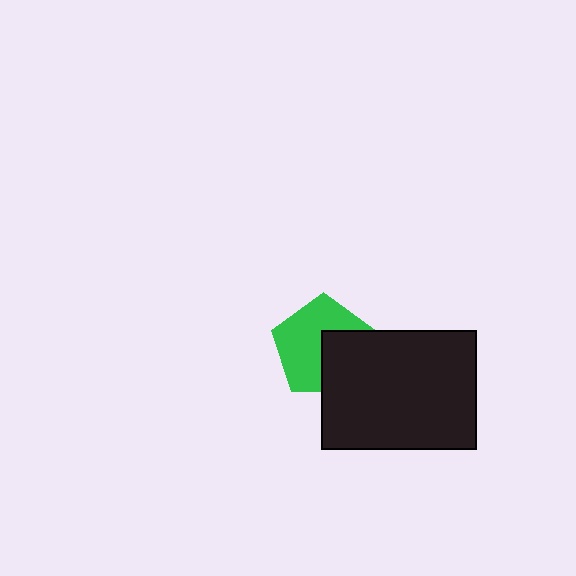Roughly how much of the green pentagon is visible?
About half of it is visible (roughly 62%).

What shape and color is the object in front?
The object in front is a black rectangle.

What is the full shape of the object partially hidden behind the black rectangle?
The partially hidden object is a green pentagon.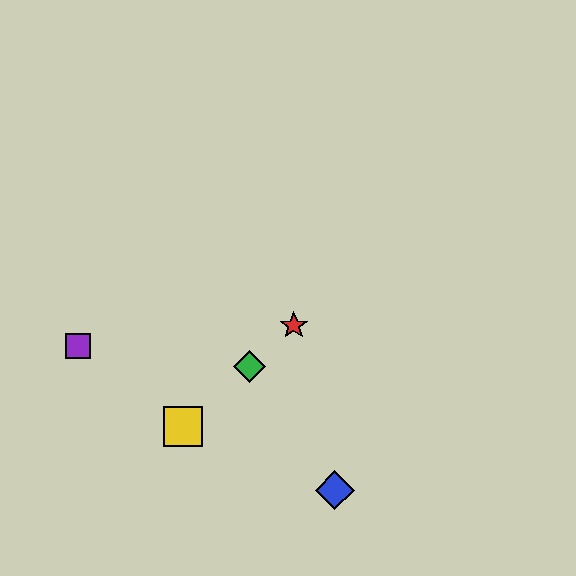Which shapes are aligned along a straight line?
The red star, the green diamond, the yellow square are aligned along a straight line.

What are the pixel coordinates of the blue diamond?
The blue diamond is at (335, 490).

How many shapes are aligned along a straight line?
3 shapes (the red star, the green diamond, the yellow square) are aligned along a straight line.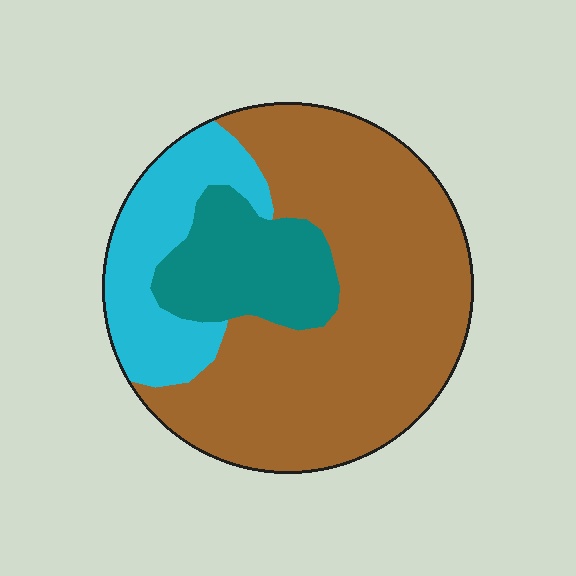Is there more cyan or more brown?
Brown.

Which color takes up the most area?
Brown, at roughly 65%.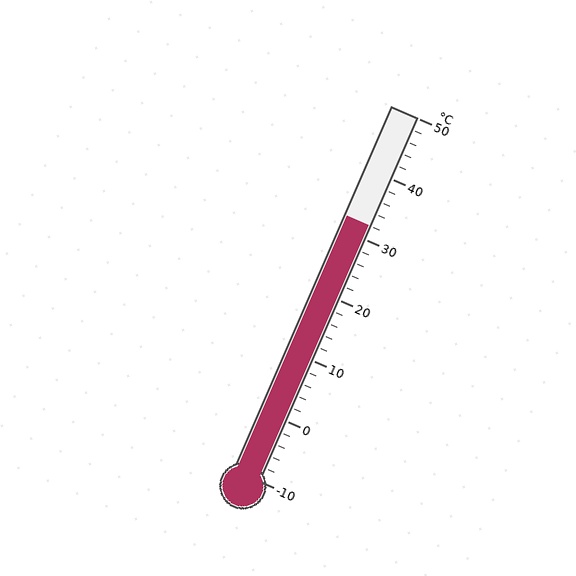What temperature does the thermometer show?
The thermometer shows approximately 32°C.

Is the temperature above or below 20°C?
The temperature is above 20°C.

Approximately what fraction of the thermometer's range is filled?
The thermometer is filled to approximately 70% of its range.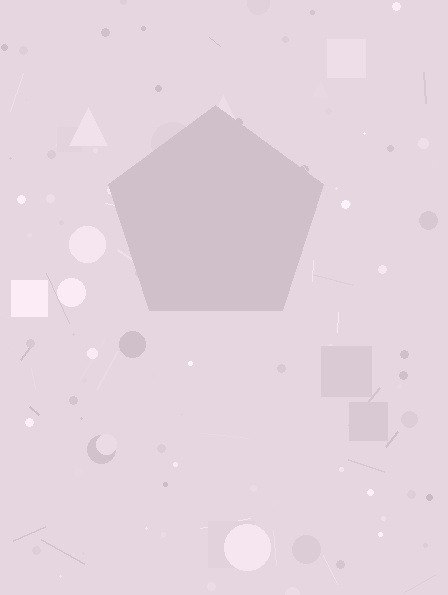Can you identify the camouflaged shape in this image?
The camouflaged shape is a pentagon.